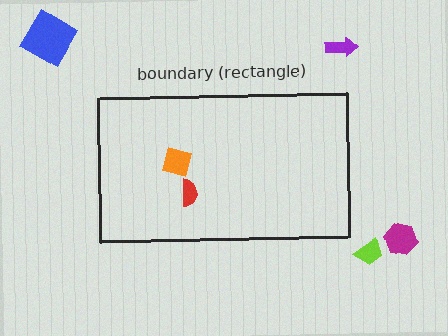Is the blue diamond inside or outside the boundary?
Outside.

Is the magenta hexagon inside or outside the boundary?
Outside.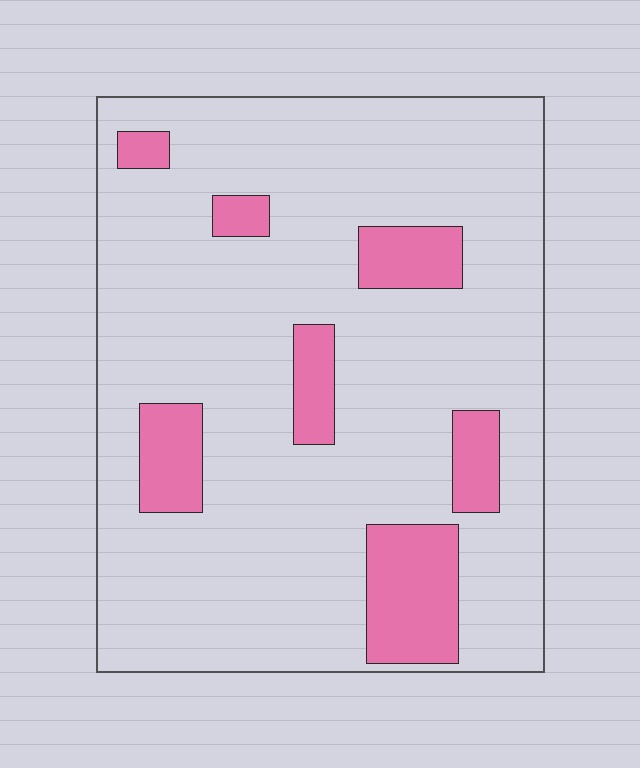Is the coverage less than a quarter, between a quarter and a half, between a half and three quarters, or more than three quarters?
Less than a quarter.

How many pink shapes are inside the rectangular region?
7.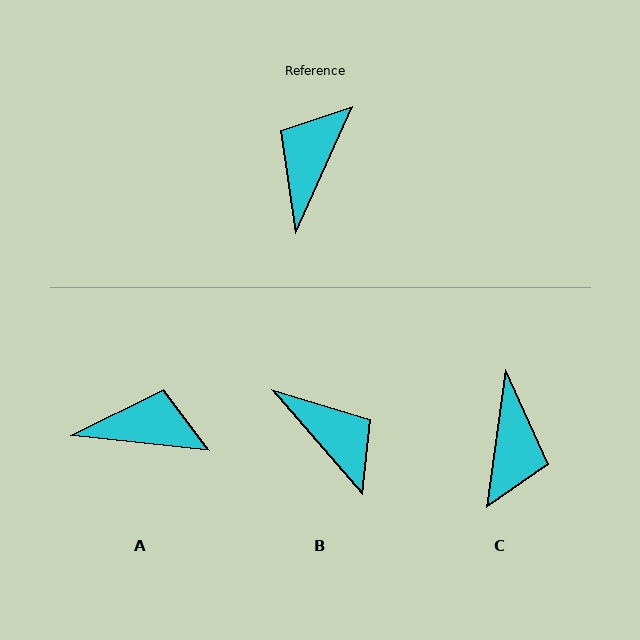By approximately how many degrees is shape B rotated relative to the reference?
Approximately 115 degrees clockwise.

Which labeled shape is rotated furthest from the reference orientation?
C, about 163 degrees away.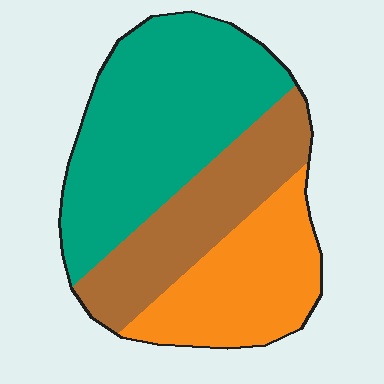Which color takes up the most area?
Teal, at roughly 45%.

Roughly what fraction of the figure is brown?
Brown takes up between a sixth and a third of the figure.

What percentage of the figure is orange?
Orange takes up between a sixth and a third of the figure.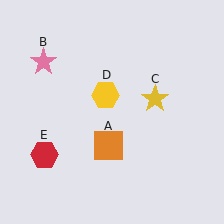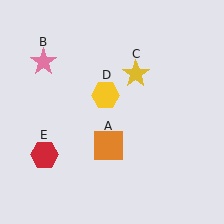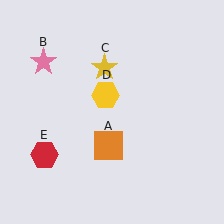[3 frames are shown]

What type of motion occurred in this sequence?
The yellow star (object C) rotated counterclockwise around the center of the scene.